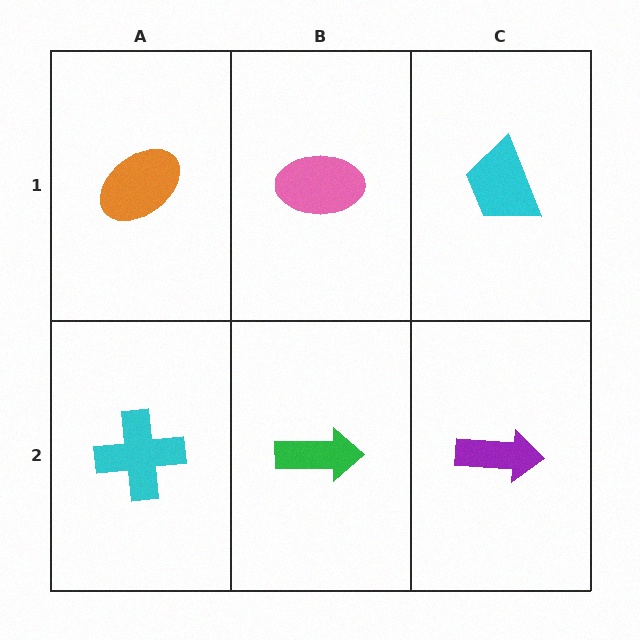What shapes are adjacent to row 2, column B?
A pink ellipse (row 1, column B), a cyan cross (row 2, column A), a purple arrow (row 2, column C).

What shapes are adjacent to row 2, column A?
An orange ellipse (row 1, column A), a green arrow (row 2, column B).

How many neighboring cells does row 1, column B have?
3.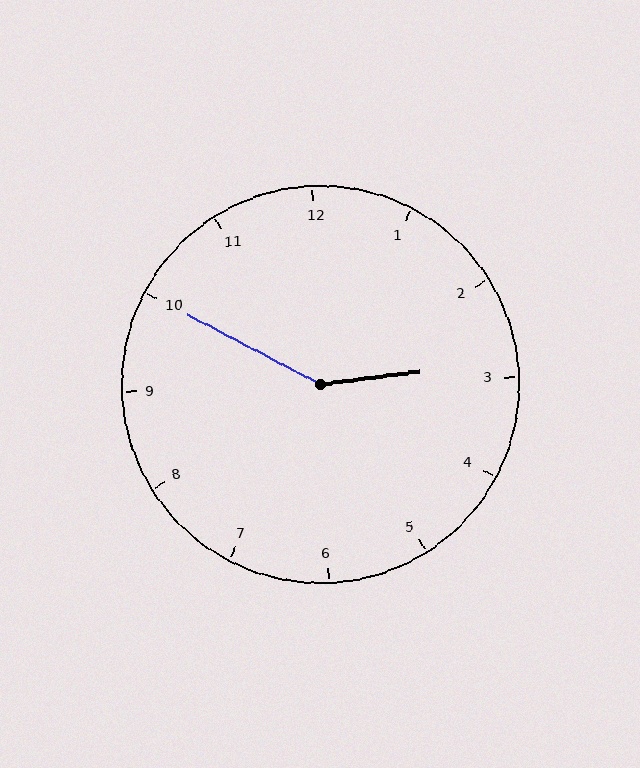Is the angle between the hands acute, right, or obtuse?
It is obtuse.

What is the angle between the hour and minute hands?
Approximately 145 degrees.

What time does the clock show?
2:50.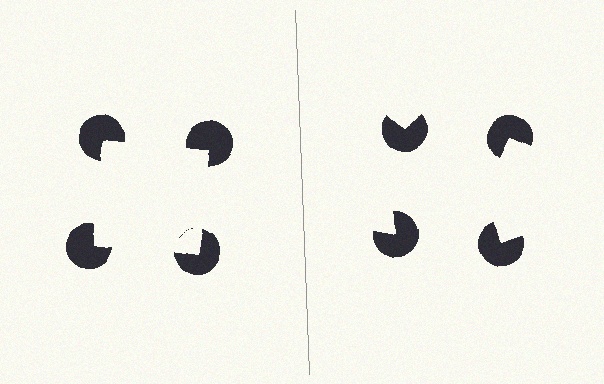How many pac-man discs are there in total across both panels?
8 — 4 on each side.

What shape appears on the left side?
An illusory square.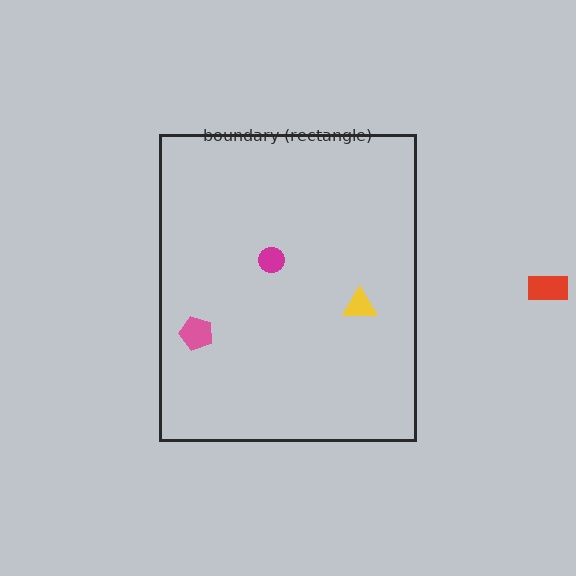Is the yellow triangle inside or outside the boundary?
Inside.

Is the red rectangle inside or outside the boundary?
Outside.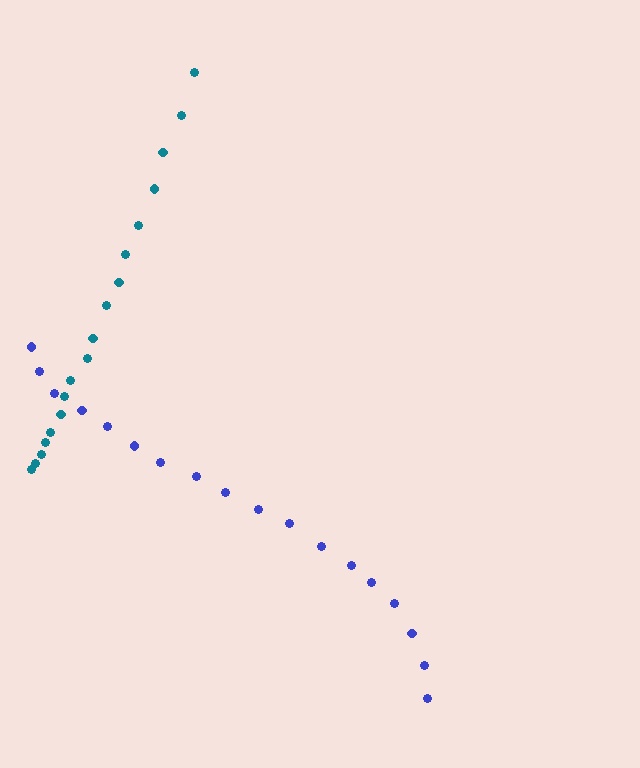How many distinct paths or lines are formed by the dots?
There are 2 distinct paths.